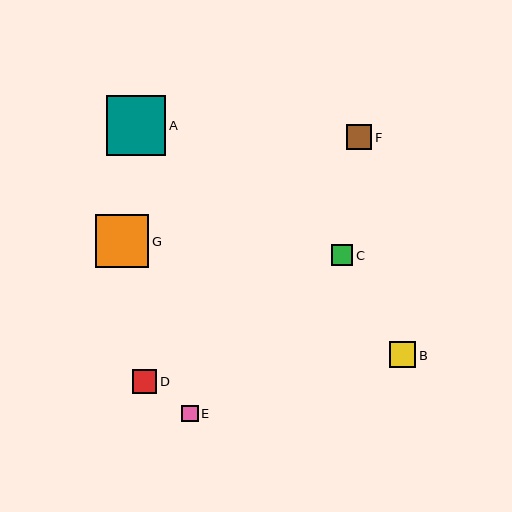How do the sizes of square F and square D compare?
Square F and square D are approximately the same size.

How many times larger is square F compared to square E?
Square F is approximately 1.6 times the size of square E.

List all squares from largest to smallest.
From largest to smallest: A, G, B, F, D, C, E.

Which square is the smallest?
Square E is the smallest with a size of approximately 16 pixels.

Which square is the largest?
Square A is the largest with a size of approximately 60 pixels.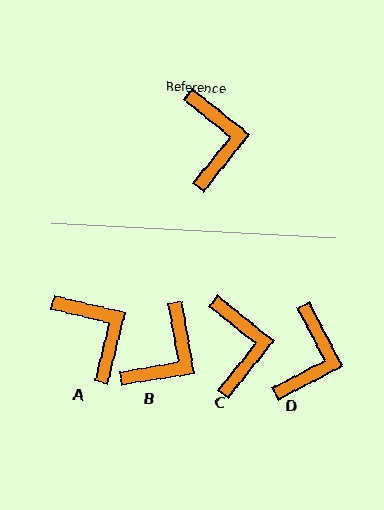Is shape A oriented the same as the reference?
No, it is off by about 25 degrees.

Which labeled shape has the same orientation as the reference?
C.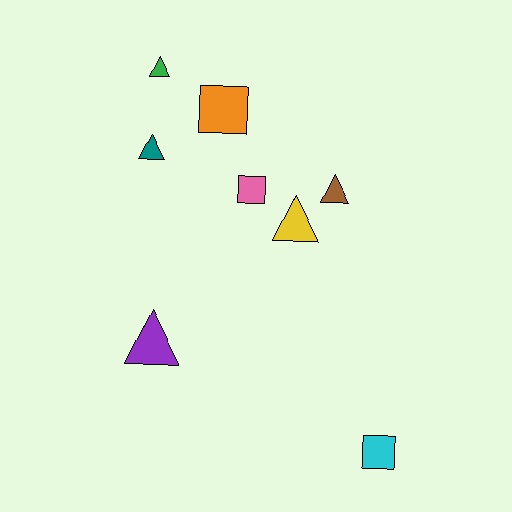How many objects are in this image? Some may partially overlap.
There are 8 objects.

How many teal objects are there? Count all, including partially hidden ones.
There is 1 teal object.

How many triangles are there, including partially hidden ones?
There are 5 triangles.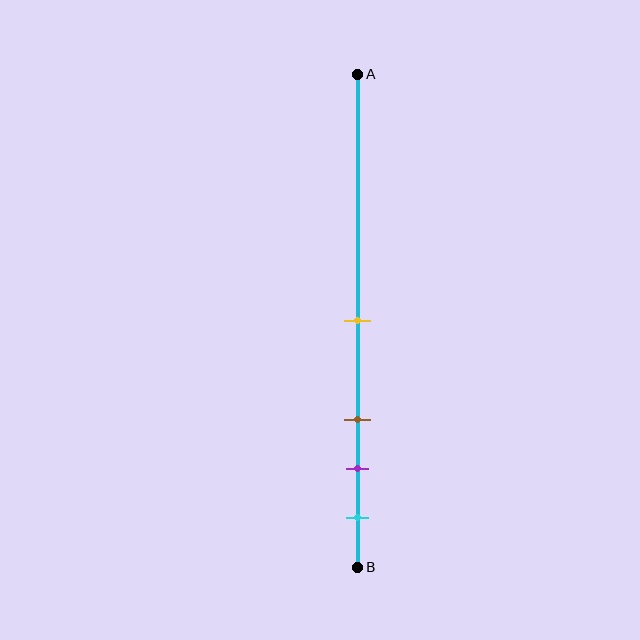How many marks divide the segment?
There are 4 marks dividing the segment.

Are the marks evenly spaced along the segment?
No, the marks are not evenly spaced.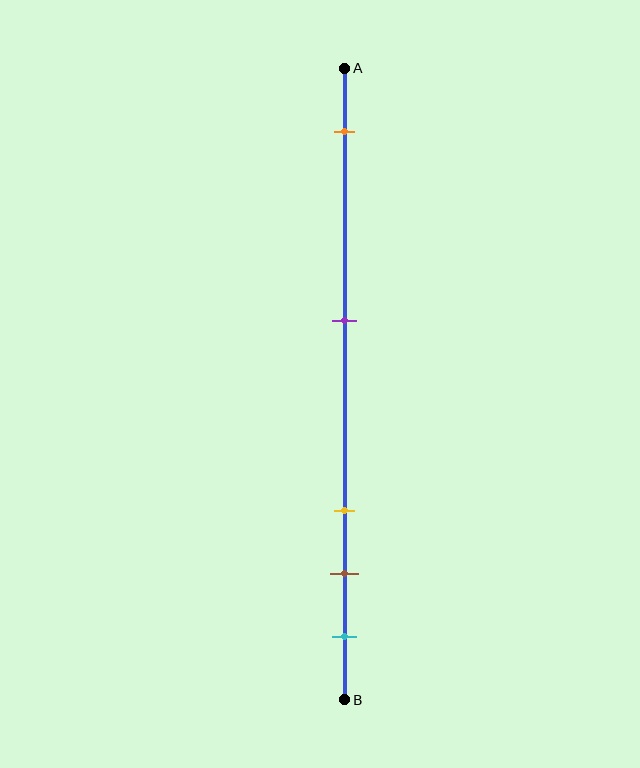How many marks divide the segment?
There are 5 marks dividing the segment.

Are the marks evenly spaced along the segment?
No, the marks are not evenly spaced.